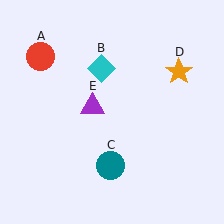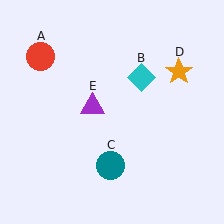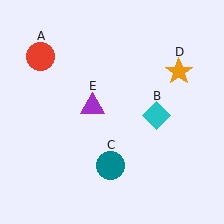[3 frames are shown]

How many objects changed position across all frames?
1 object changed position: cyan diamond (object B).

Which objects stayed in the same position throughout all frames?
Red circle (object A) and teal circle (object C) and orange star (object D) and purple triangle (object E) remained stationary.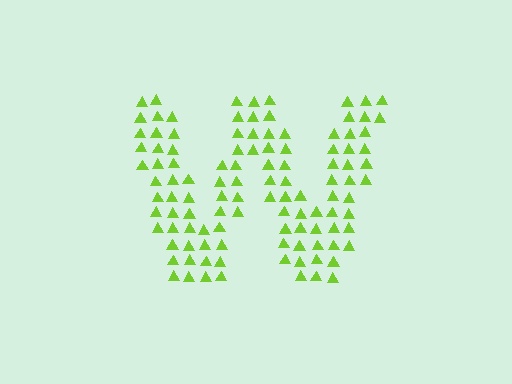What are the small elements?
The small elements are triangles.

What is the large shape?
The large shape is the letter W.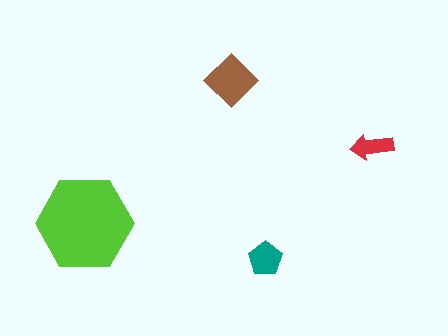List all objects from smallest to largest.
The red arrow, the teal pentagon, the brown diamond, the lime hexagon.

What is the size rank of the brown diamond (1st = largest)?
2nd.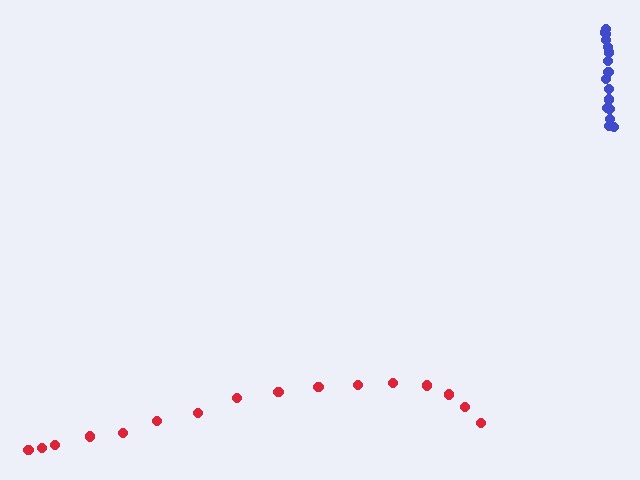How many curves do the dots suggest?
There are 2 distinct paths.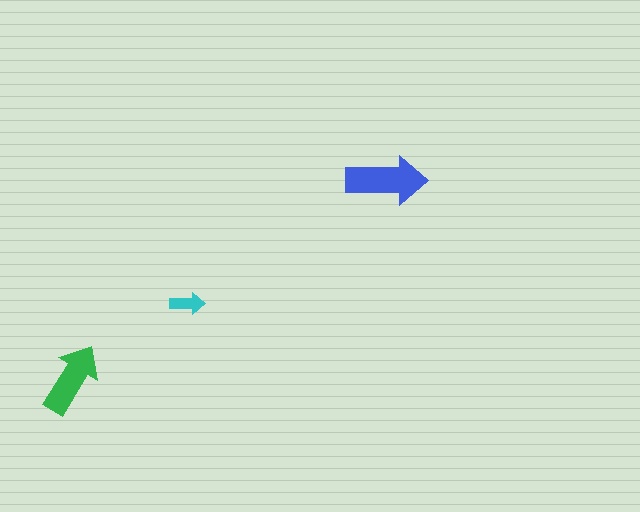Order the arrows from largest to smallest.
the blue one, the green one, the cyan one.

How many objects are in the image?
There are 3 objects in the image.